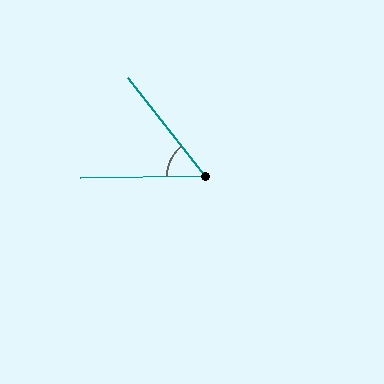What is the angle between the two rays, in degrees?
Approximately 53 degrees.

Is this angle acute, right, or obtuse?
It is acute.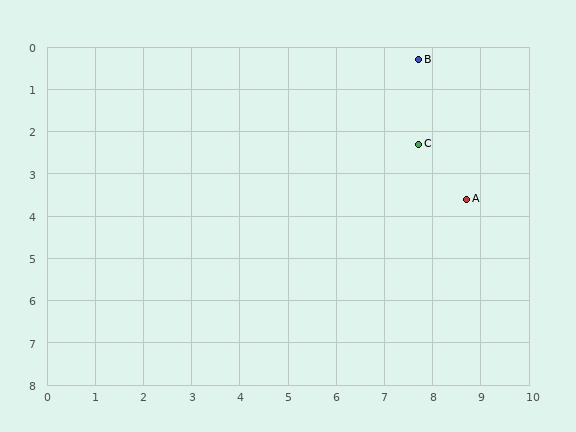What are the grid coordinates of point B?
Point B is at approximately (7.7, 0.3).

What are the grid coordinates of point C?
Point C is at approximately (7.7, 2.3).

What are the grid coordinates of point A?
Point A is at approximately (8.7, 3.6).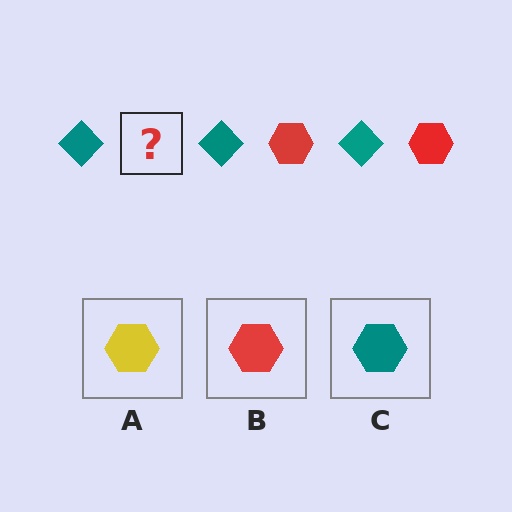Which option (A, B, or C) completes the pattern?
B.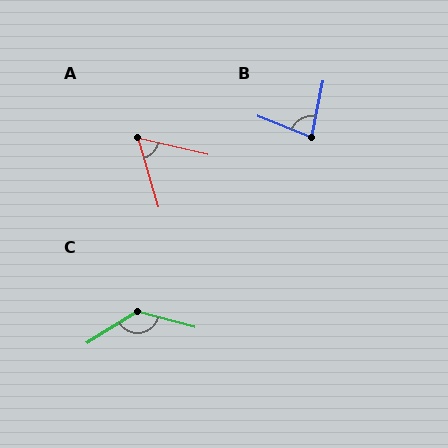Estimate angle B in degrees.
Approximately 79 degrees.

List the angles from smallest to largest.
A (61°), B (79°), C (133°).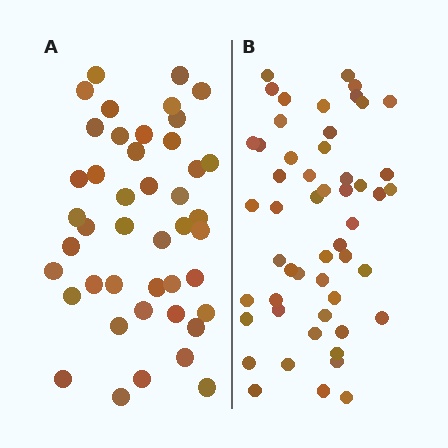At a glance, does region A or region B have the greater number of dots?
Region B (the right region) has more dots.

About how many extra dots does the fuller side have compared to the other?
Region B has roughly 8 or so more dots than region A.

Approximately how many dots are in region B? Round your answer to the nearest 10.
About 50 dots. (The exact count is 52, which rounds to 50.)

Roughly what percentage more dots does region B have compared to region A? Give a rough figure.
About 20% more.